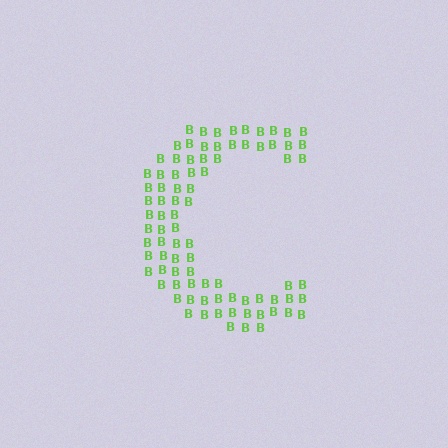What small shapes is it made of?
It is made of small letter B's.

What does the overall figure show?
The overall figure shows the letter C.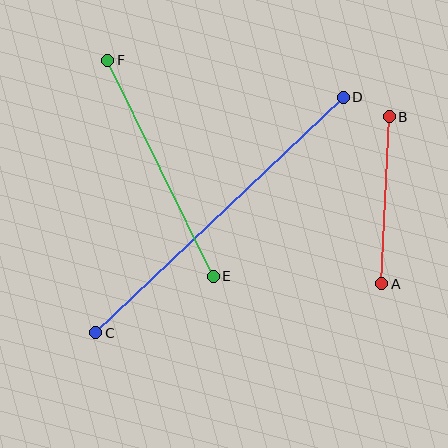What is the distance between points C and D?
The distance is approximately 342 pixels.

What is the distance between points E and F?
The distance is approximately 240 pixels.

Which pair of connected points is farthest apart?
Points C and D are farthest apart.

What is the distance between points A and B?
The distance is approximately 167 pixels.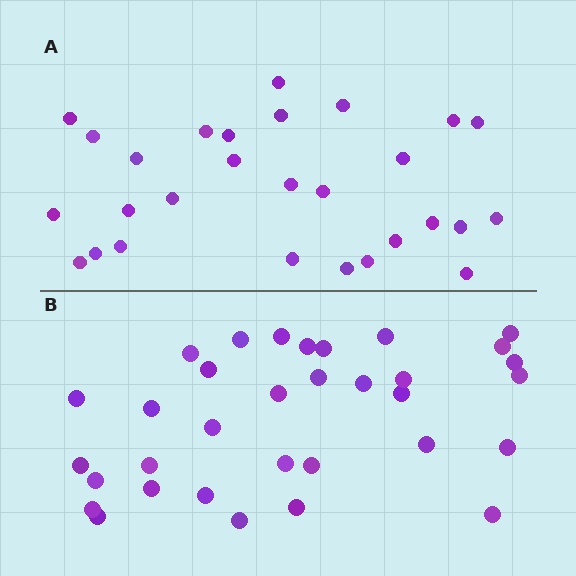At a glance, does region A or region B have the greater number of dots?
Region B (the bottom region) has more dots.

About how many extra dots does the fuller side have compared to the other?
Region B has about 5 more dots than region A.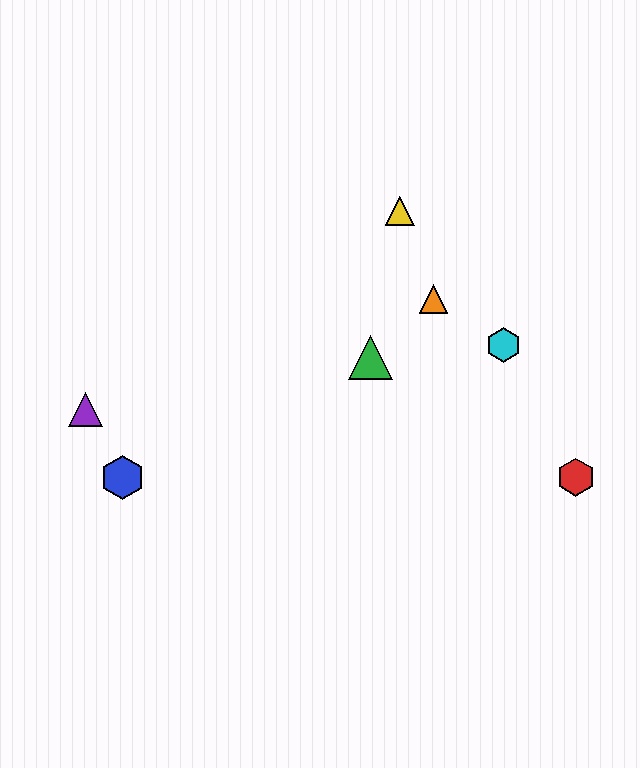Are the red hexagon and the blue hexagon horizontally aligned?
Yes, both are at y≈477.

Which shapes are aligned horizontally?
The red hexagon, the blue hexagon are aligned horizontally.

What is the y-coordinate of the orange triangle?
The orange triangle is at y≈299.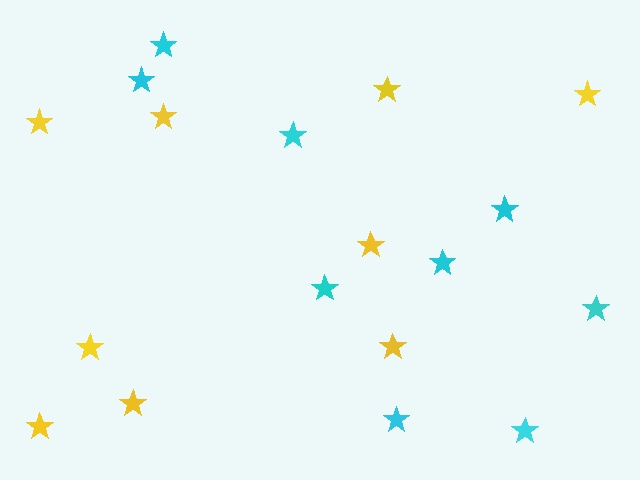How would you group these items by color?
There are 2 groups: one group of yellow stars (9) and one group of cyan stars (9).